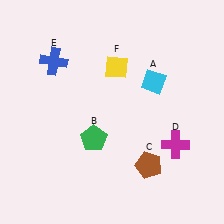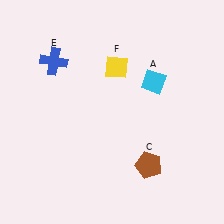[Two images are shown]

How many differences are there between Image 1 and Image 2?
There are 2 differences between the two images.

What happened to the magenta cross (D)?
The magenta cross (D) was removed in Image 2. It was in the bottom-right area of Image 1.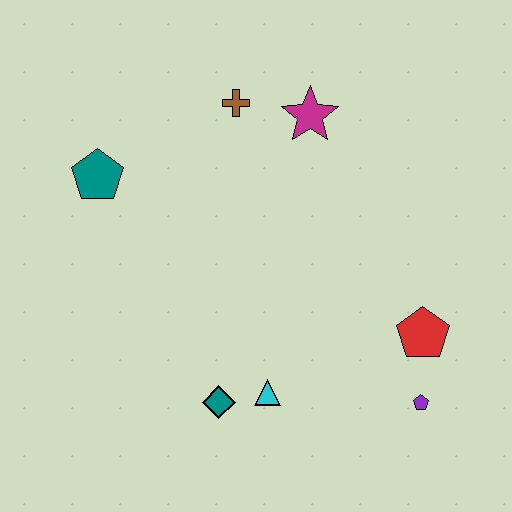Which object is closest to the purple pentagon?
The red pentagon is closest to the purple pentagon.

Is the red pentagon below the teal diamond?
No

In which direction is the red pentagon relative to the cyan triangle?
The red pentagon is to the right of the cyan triangle.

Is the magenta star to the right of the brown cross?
Yes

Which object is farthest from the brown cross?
The purple pentagon is farthest from the brown cross.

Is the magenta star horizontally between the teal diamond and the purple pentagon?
Yes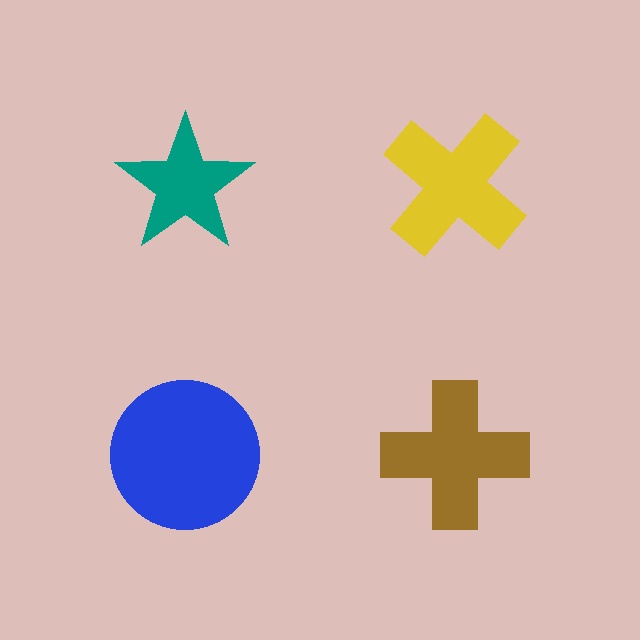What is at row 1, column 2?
A yellow cross.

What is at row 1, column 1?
A teal star.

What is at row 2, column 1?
A blue circle.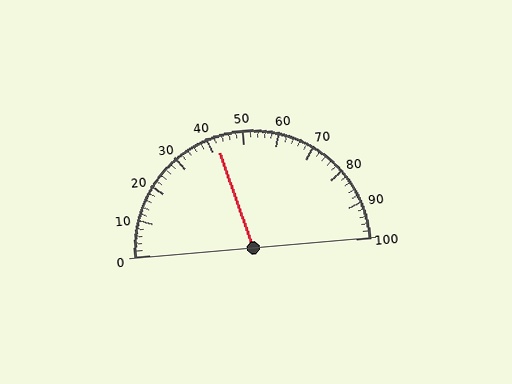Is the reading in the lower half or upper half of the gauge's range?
The reading is in the lower half of the range (0 to 100).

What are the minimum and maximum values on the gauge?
The gauge ranges from 0 to 100.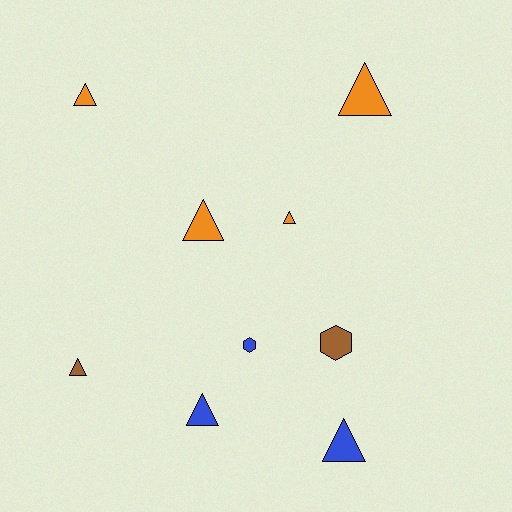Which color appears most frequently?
Orange, with 4 objects.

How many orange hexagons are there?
There are no orange hexagons.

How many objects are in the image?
There are 9 objects.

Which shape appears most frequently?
Triangle, with 7 objects.